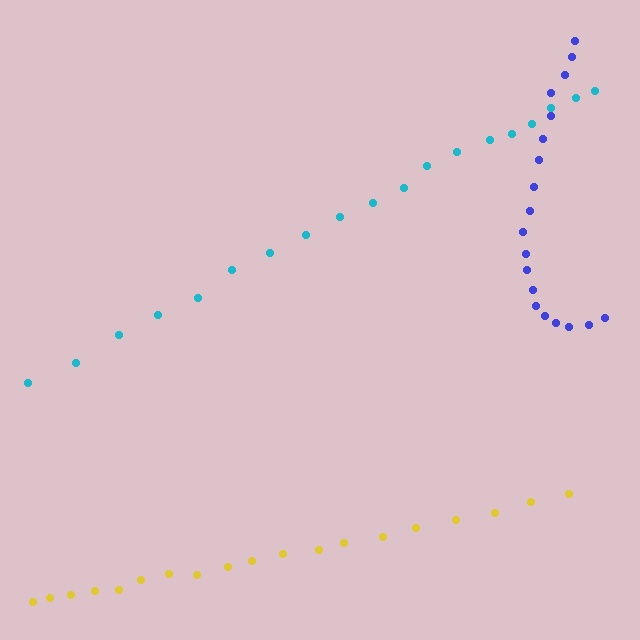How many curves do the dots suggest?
There are 3 distinct paths.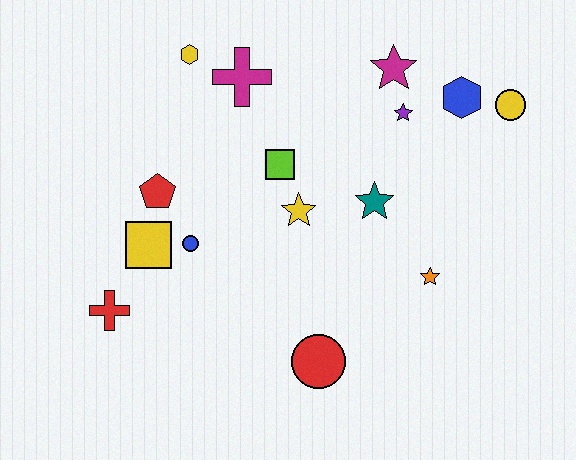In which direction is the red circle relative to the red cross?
The red circle is to the right of the red cross.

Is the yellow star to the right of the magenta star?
No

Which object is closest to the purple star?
The magenta star is closest to the purple star.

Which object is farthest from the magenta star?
The red cross is farthest from the magenta star.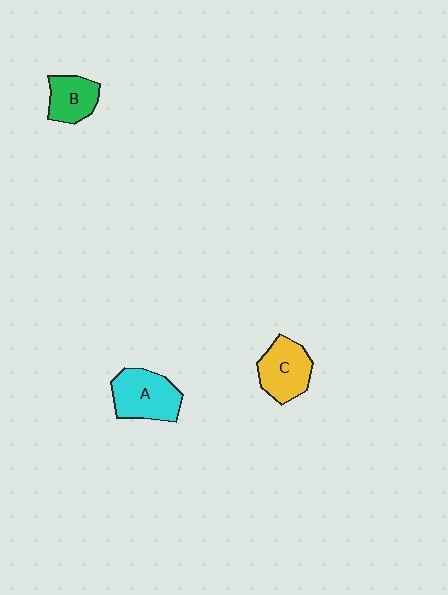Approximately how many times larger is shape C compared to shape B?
Approximately 1.3 times.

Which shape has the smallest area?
Shape B (green).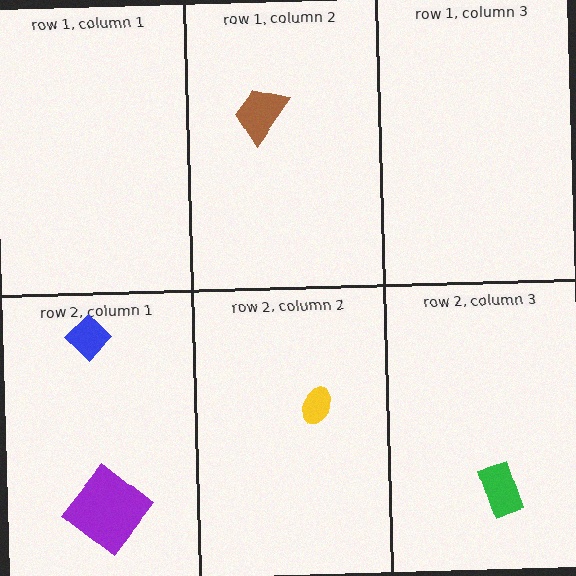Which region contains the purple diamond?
The row 2, column 1 region.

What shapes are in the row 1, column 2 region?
The brown trapezoid.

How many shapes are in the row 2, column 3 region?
1.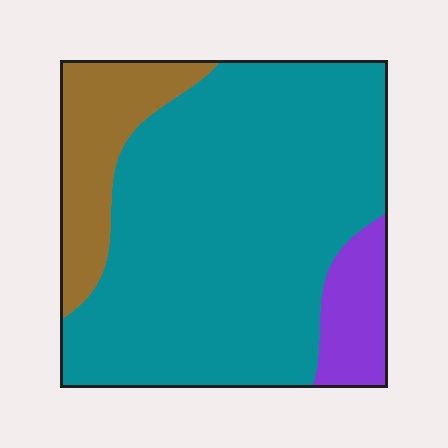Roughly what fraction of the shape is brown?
Brown takes up less than a quarter of the shape.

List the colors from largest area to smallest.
From largest to smallest: teal, brown, purple.